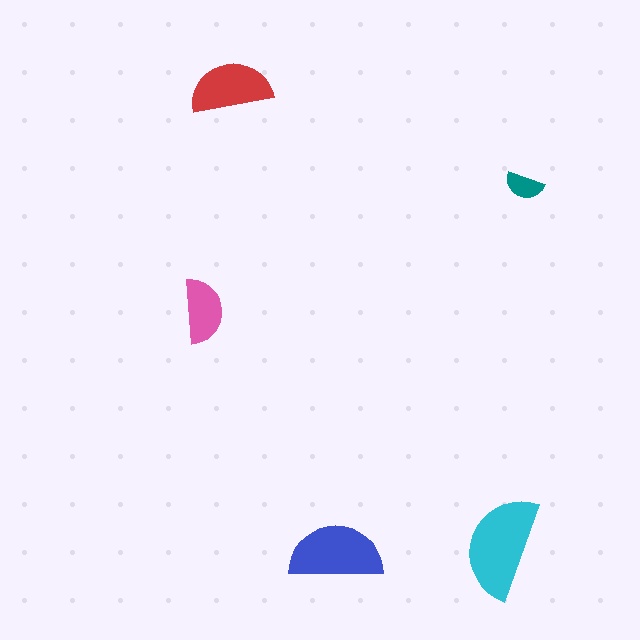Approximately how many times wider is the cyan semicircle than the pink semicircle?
About 1.5 times wider.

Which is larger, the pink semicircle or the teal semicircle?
The pink one.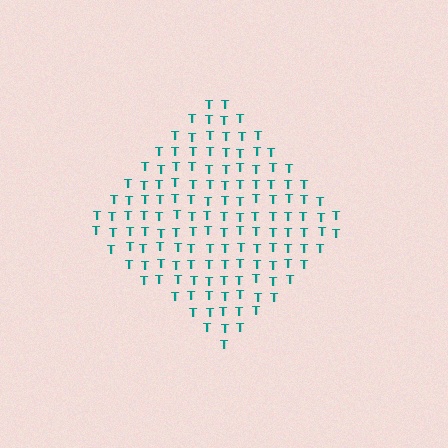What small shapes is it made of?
It is made of small letter T's.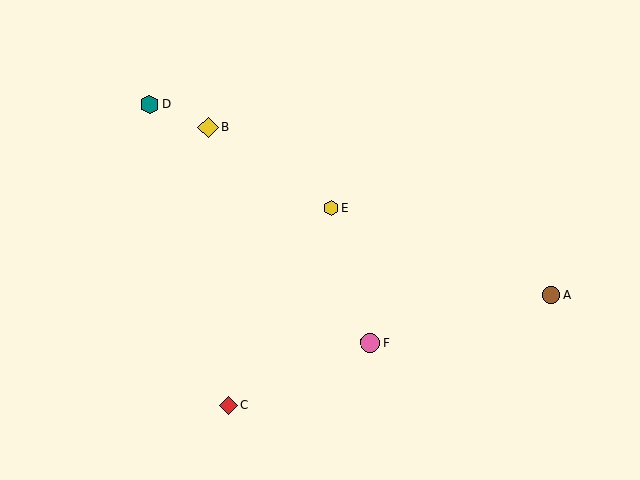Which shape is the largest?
The yellow diamond (labeled B) is the largest.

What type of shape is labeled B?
Shape B is a yellow diamond.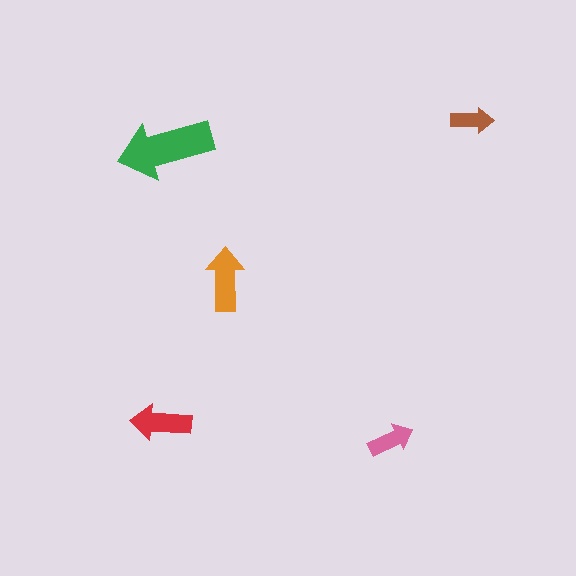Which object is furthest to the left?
The red arrow is leftmost.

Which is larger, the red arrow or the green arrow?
The green one.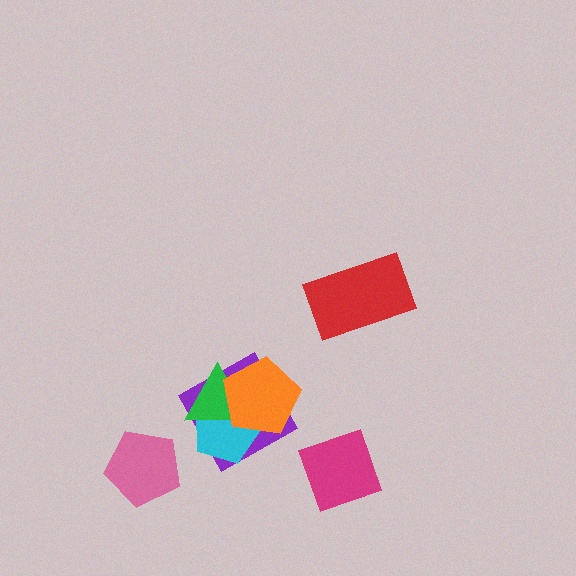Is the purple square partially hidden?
Yes, it is partially covered by another shape.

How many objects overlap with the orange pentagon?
3 objects overlap with the orange pentagon.